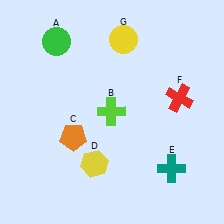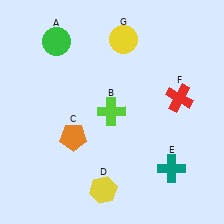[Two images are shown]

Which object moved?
The yellow hexagon (D) moved down.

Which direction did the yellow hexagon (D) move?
The yellow hexagon (D) moved down.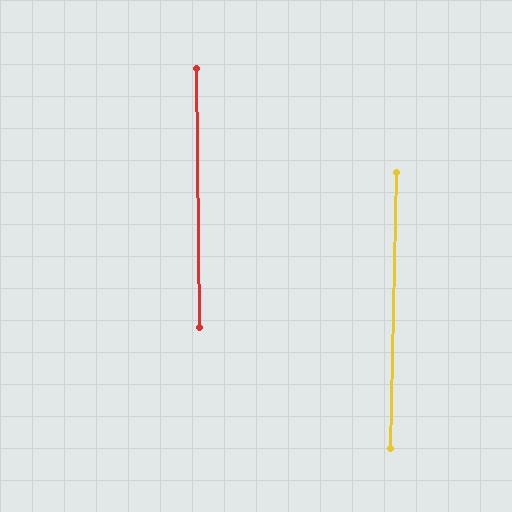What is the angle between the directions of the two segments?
Approximately 2 degrees.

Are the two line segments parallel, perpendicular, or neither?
Parallel — their directions differ by only 2.0°.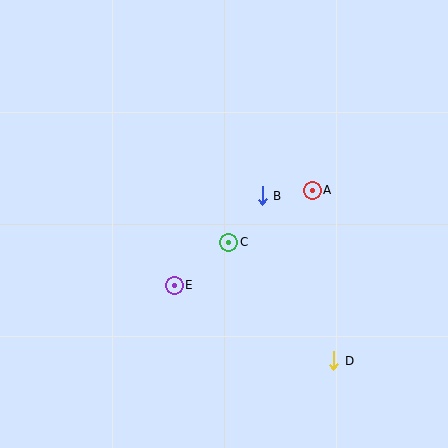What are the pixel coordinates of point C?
Point C is at (229, 242).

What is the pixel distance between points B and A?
The distance between B and A is 50 pixels.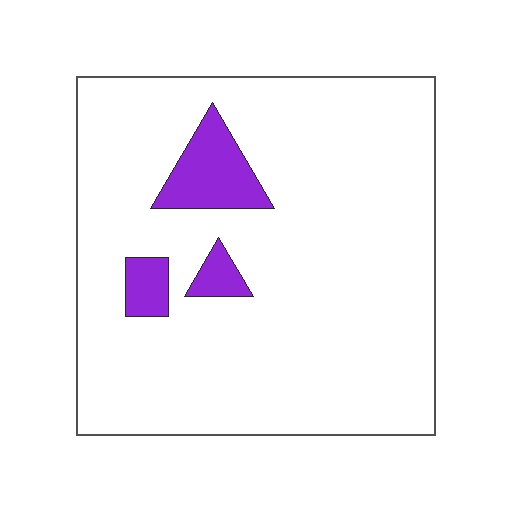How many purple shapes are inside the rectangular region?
3.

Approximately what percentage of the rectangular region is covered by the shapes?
Approximately 10%.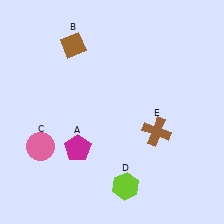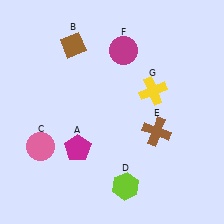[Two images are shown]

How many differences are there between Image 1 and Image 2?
There are 2 differences between the two images.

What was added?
A magenta circle (F), a yellow cross (G) were added in Image 2.